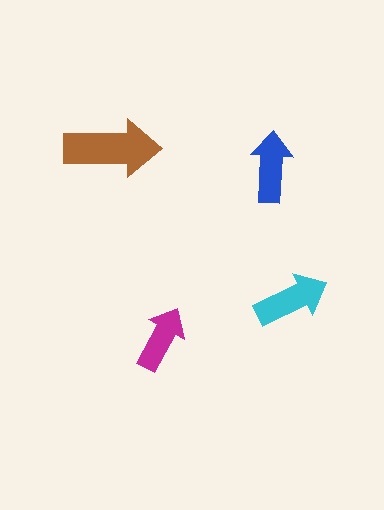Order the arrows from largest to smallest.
the brown one, the cyan one, the blue one, the magenta one.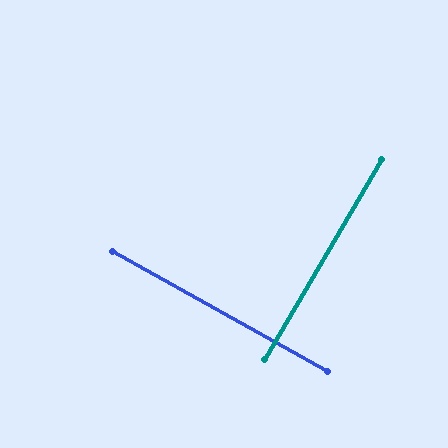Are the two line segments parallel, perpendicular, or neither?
Perpendicular — they meet at approximately 89°.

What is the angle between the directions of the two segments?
Approximately 89 degrees.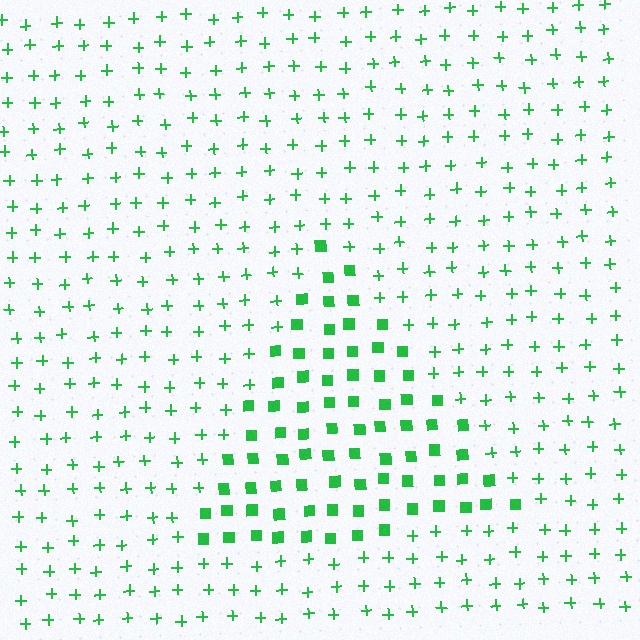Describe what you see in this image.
The image is filled with small green elements arranged in a uniform grid. A triangle-shaped region contains squares, while the surrounding area contains plus signs. The boundary is defined purely by the change in element shape.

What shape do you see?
I see a triangle.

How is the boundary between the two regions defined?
The boundary is defined by a change in element shape: squares inside vs. plus signs outside. All elements share the same color and spacing.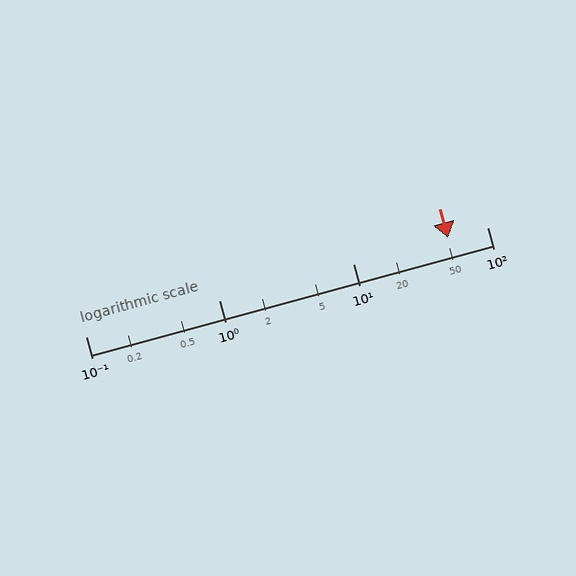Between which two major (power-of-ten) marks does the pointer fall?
The pointer is between 10 and 100.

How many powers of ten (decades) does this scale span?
The scale spans 3 decades, from 0.1 to 100.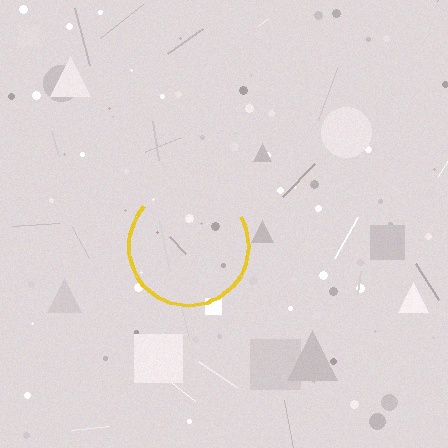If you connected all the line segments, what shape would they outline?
They would outline a circle.